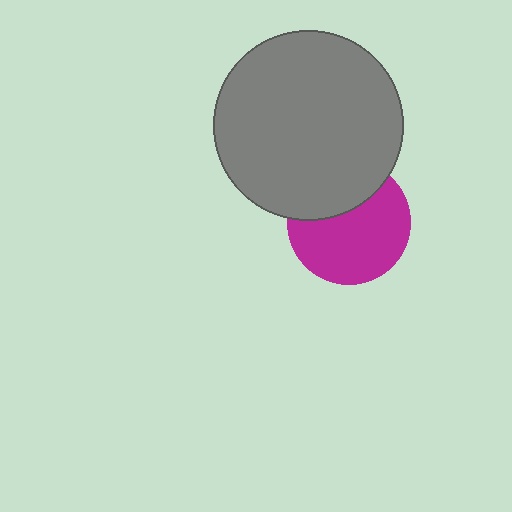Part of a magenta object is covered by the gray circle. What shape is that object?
It is a circle.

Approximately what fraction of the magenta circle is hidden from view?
Roughly 34% of the magenta circle is hidden behind the gray circle.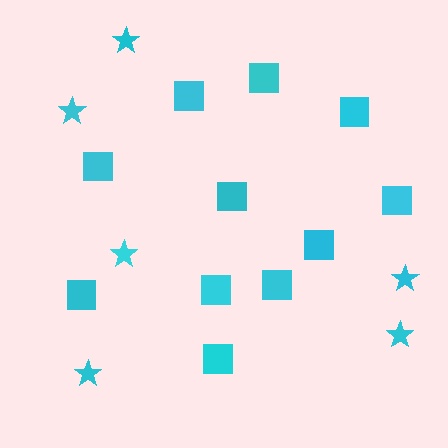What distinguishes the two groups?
There are 2 groups: one group of squares (11) and one group of stars (6).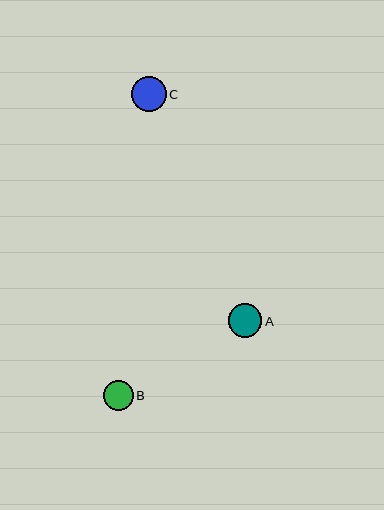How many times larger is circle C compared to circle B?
Circle C is approximately 1.2 times the size of circle B.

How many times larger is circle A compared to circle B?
Circle A is approximately 1.1 times the size of circle B.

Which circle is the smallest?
Circle B is the smallest with a size of approximately 30 pixels.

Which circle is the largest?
Circle C is the largest with a size of approximately 35 pixels.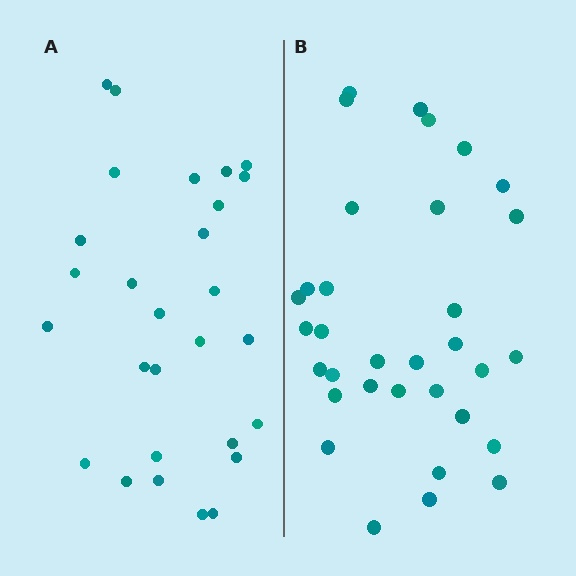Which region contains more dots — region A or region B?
Region B (the right region) has more dots.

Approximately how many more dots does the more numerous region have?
Region B has about 5 more dots than region A.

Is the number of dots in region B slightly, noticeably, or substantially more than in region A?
Region B has only slightly more — the two regions are fairly close. The ratio is roughly 1.2 to 1.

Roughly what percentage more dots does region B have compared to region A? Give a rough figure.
About 20% more.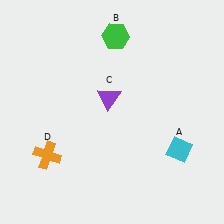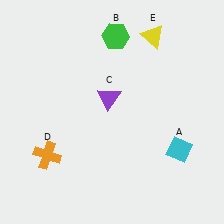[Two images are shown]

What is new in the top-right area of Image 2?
A yellow triangle (E) was added in the top-right area of Image 2.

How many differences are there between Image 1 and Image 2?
There is 1 difference between the two images.